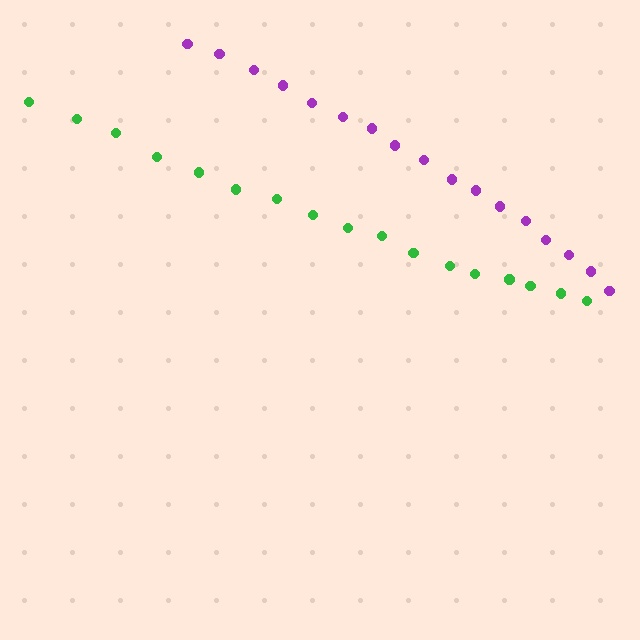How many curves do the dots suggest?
There are 2 distinct paths.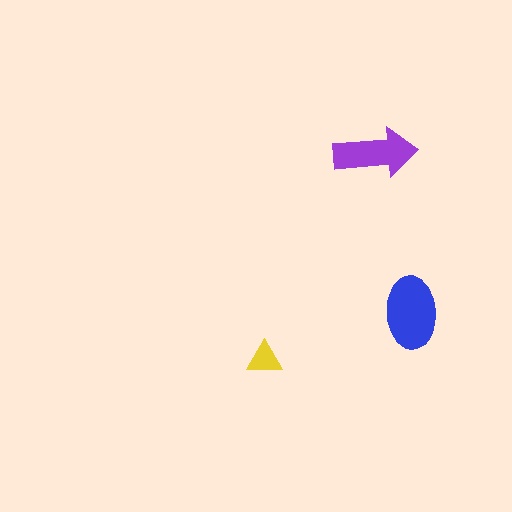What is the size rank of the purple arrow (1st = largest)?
2nd.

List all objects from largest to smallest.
The blue ellipse, the purple arrow, the yellow triangle.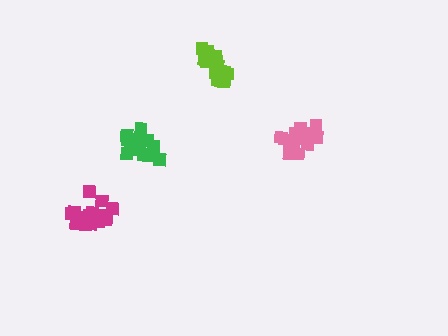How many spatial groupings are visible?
There are 4 spatial groupings.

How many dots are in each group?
Group 1: 16 dots, Group 2: 17 dots, Group 3: 18 dots, Group 4: 17 dots (68 total).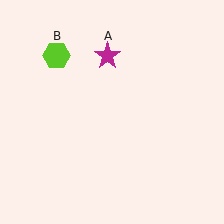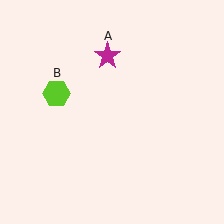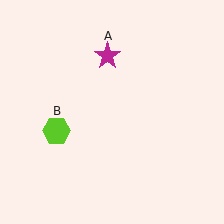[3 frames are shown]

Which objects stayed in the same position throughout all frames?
Magenta star (object A) remained stationary.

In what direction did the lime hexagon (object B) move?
The lime hexagon (object B) moved down.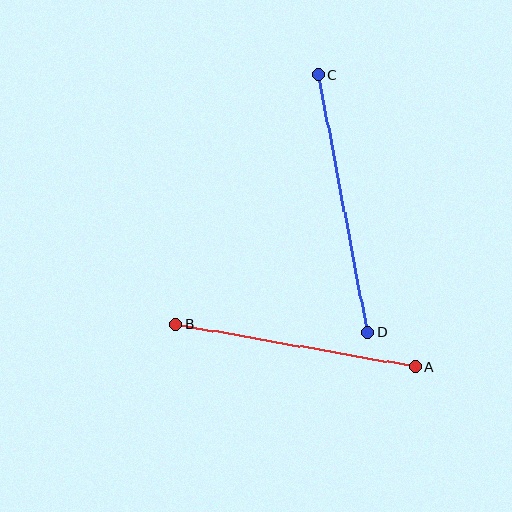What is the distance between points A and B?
The distance is approximately 244 pixels.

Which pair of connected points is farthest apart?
Points C and D are farthest apart.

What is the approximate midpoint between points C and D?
The midpoint is at approximately (343, 204) pixels.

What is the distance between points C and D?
The distance is approximately 262 pixels.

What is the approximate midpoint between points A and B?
The midpoint is at approximately (296, 346) pixels.